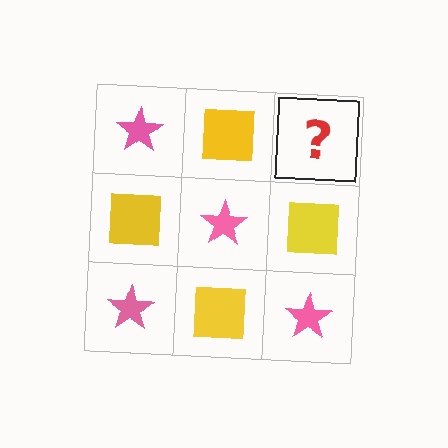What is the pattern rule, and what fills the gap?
The rule is that it alternates pink star and yellow square in a checkerboard pattern. The gap should be filled with a pink star.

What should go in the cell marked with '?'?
The missing cell should contain a pink star.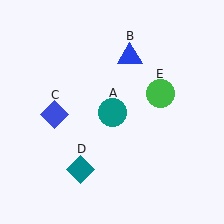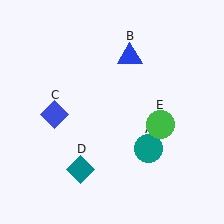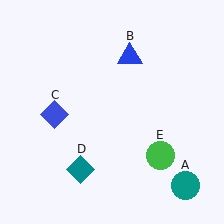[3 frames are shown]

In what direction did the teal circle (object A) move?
The teal circle (object A) moved down and to the right.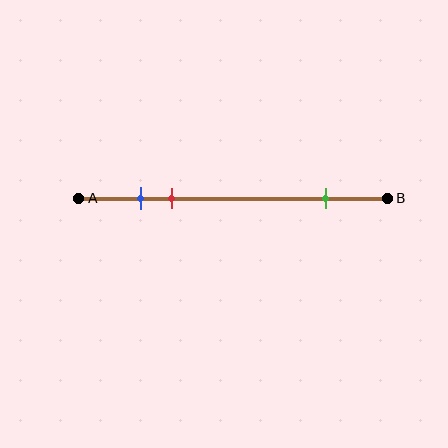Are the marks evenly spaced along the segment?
No, the marks are not evenly spaced.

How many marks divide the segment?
There are 3 marks dividing the segment.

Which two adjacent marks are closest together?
The blue and red marks are the closest adjacent pair.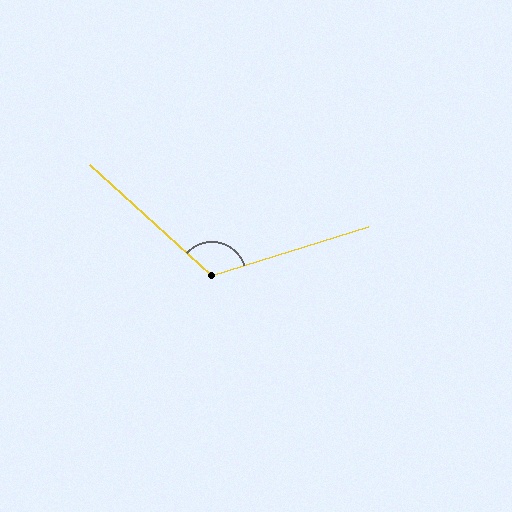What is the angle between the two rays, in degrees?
Approximately 120 degrees.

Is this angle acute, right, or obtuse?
It is obtuse.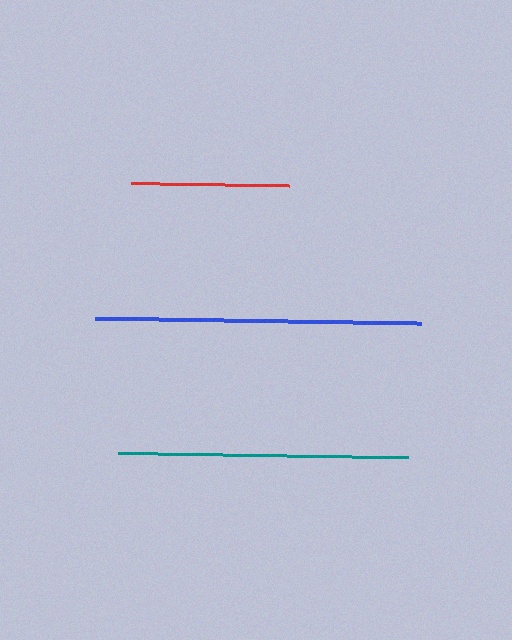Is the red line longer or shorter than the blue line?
The blue line is longer than the red line.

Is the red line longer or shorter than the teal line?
The teal line is longer than the red line.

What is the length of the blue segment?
The blue segment is approximately 326 pixels long.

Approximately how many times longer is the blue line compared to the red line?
The blue line is approximately 2.1 times the length of the red line.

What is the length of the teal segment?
The teal segment is approximately 290 pixels long.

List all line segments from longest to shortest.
From longest to shortest: blue, teal, red.